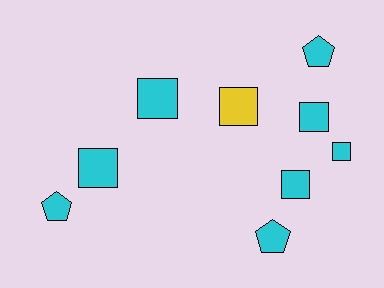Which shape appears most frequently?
Square, with 6 objects.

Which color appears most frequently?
Cyan, with 8 objects.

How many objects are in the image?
There are 9 objects.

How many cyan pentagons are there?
There are 3 cyan pentagons.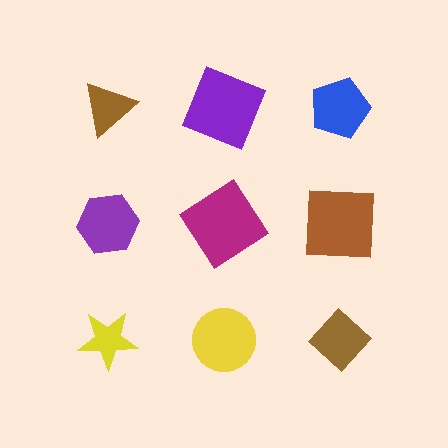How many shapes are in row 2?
3 shapes.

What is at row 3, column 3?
A brown diamond.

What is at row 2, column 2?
A magenta diamond.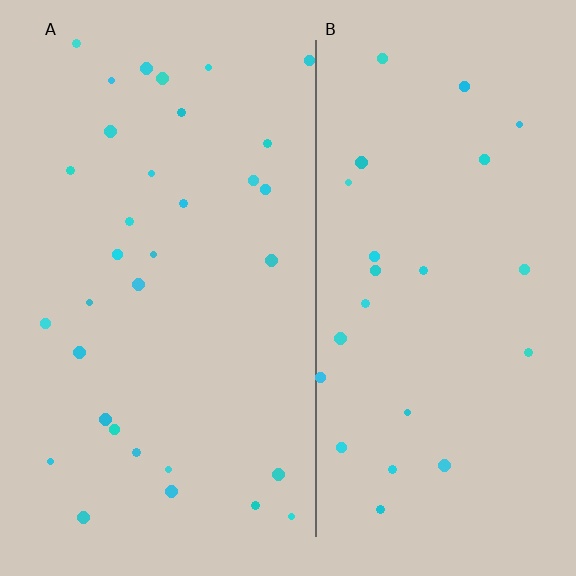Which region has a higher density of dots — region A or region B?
A (the left).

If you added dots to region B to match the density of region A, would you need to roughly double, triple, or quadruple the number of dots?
Approximately double.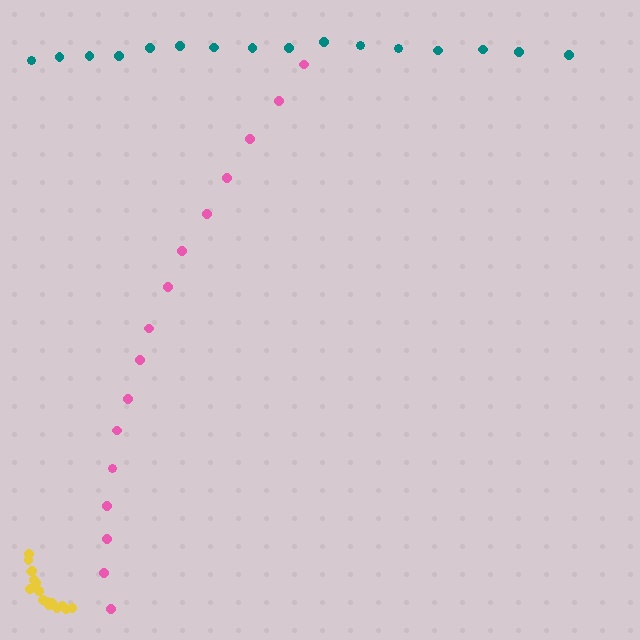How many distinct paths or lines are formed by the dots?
There are 3 distinct paths.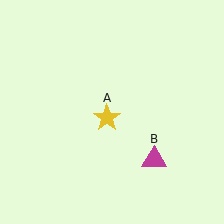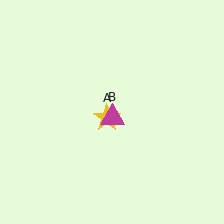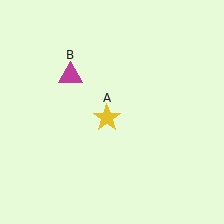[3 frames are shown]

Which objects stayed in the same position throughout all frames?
Yellow star (object A) remained stationary.